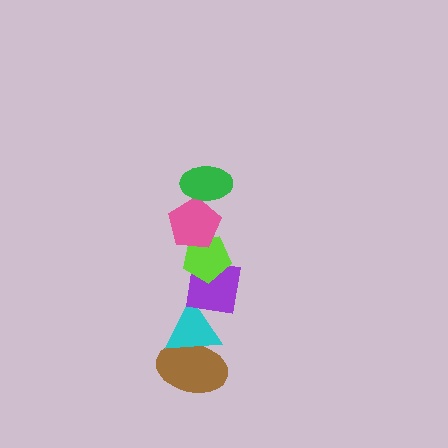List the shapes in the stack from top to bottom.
From top to bottom: the green ellipse, the pink pentagon, the lime pentagon, the purple square, the cyan triangle, the brown ellipse.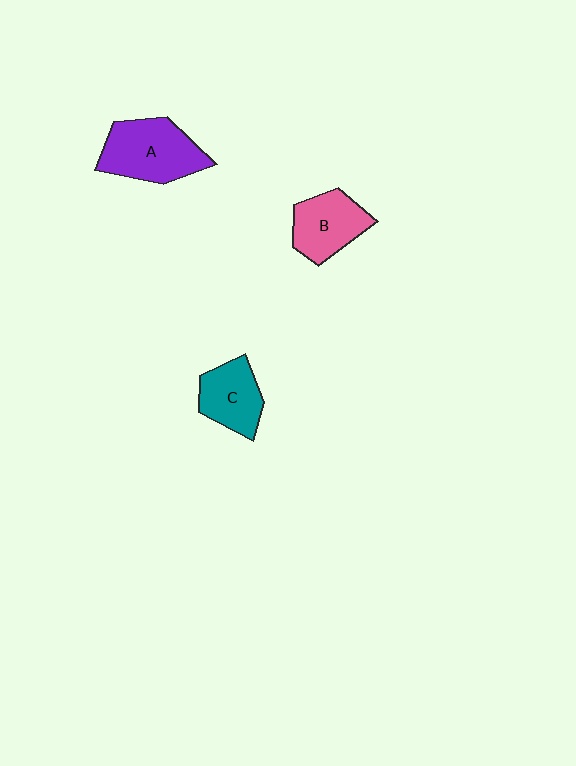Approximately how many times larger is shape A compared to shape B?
Approximately 1.3 times.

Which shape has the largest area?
Shape A (purple).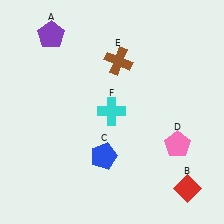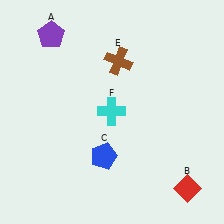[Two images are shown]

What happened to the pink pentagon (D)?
The pink pentagon (D) was removed in Image 2. It was in the bottom-right area of Image 1.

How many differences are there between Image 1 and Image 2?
There is 1 difference between the two images.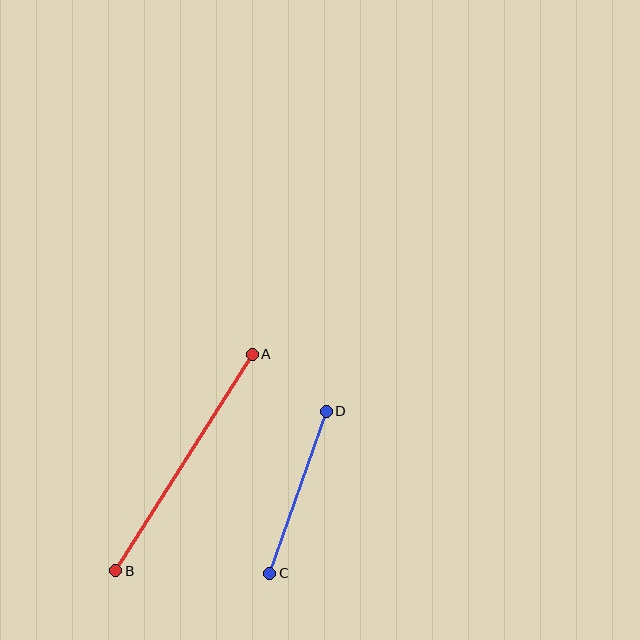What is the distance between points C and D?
The distance is approximately 171 pixels.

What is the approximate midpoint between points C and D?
The midpoint is at approximately (298, 492) pixels.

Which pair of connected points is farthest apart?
Points A and B are farthest apart.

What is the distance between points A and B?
The distance is approximately 256 pixels.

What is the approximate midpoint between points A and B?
The midpoint is at approximately (184, 463) pixels.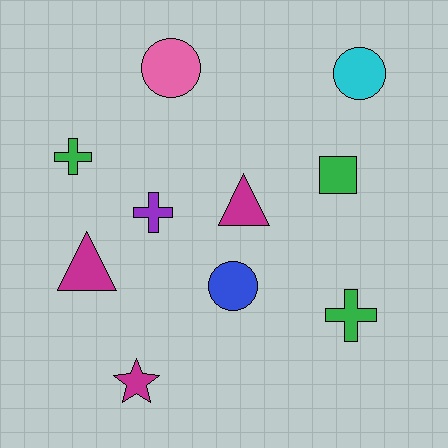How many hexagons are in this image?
There are no hexagons.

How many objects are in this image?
There are 10 objects.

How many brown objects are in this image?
There are no brown objects.